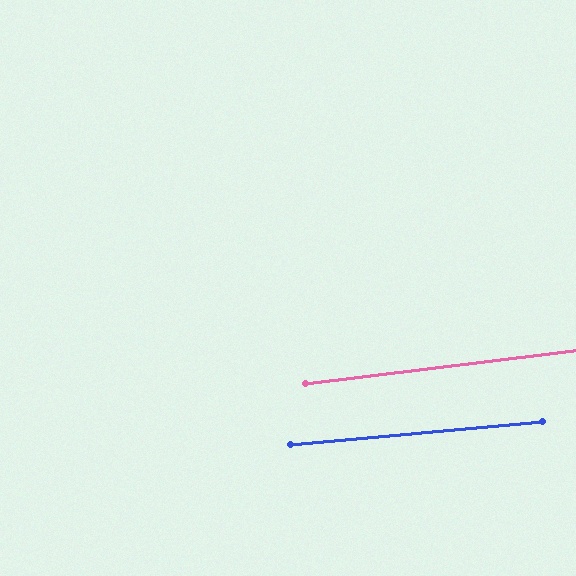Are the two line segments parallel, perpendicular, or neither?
Parallel — their directions differ by only 1.8°.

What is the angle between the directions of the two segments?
Approximately 2 degrees.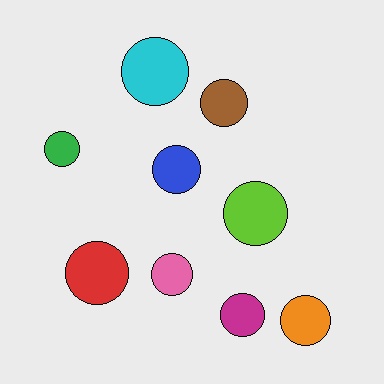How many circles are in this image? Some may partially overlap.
There are 9 circles.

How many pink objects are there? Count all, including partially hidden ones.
There is 1 pink object.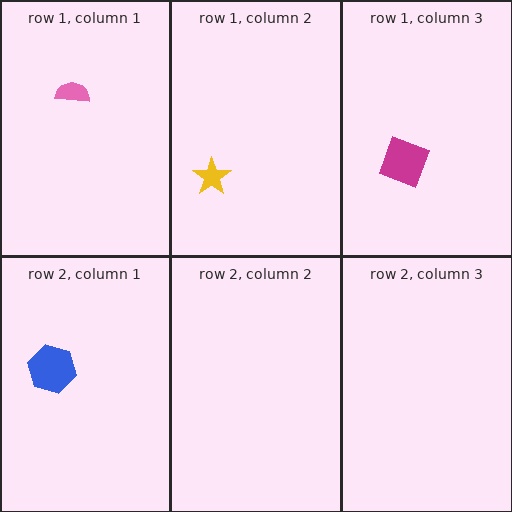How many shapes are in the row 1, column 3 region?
1.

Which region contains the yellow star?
The row 1, column 2 region.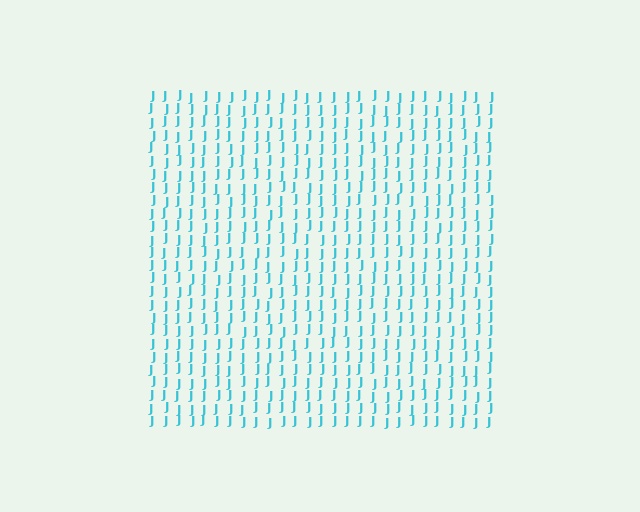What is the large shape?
The large shape is a square.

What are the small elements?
The small elements are letter J's.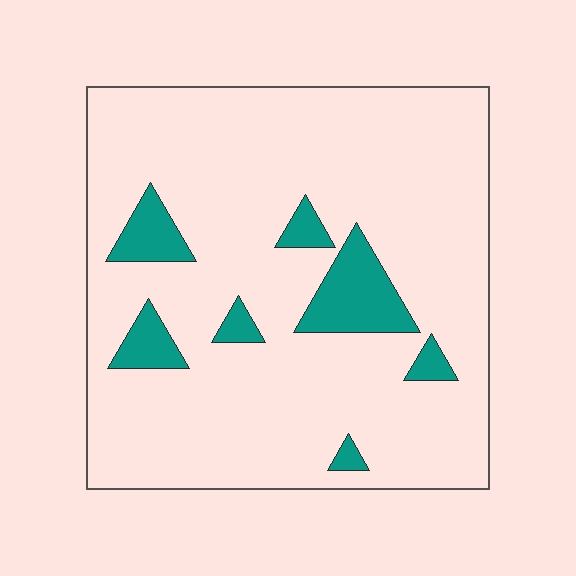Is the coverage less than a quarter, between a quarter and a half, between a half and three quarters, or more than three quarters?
Less than a quarter.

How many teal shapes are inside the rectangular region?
7.